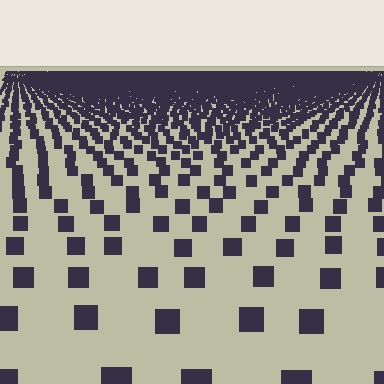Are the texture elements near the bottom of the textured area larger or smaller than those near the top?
Larger. Near the bottom, elements are closer to the viewer and appear at a bigger on-screen size.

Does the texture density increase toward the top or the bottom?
Density increases toward the top.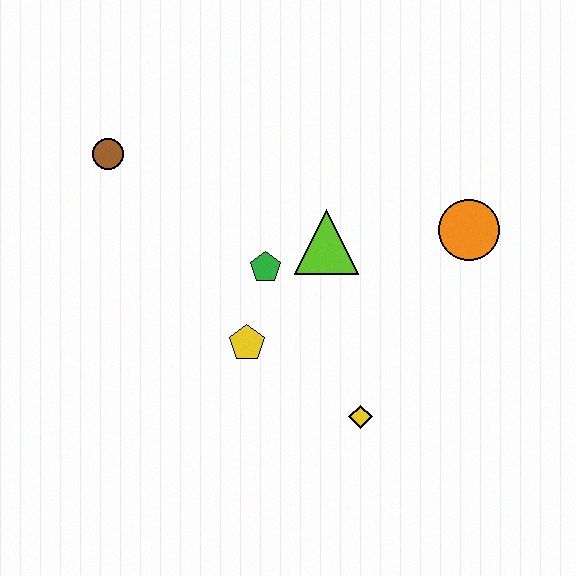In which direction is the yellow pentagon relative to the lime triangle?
The yellow pentagon is below the lime triangle.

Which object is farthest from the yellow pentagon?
The orange circle is farthest from the yellow pentagon.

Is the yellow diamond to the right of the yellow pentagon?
Yes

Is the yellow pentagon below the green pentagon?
Yes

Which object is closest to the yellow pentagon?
The green pentagon is closest to the yellow pentagon.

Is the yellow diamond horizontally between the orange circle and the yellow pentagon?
Yes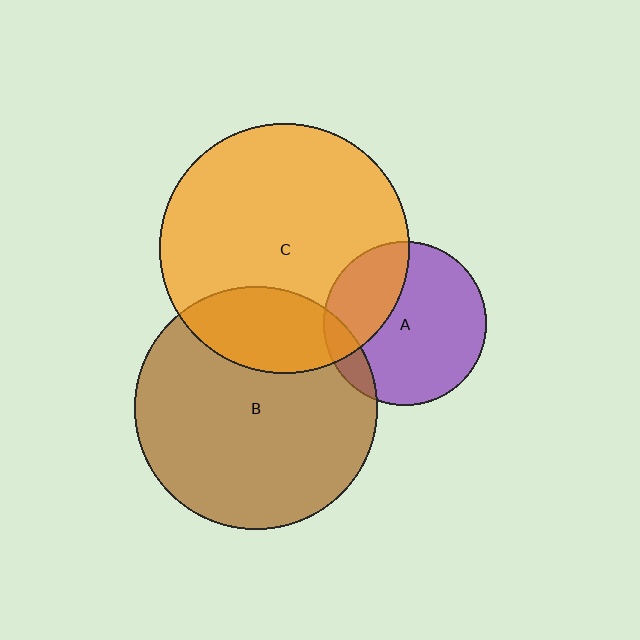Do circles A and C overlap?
Yes.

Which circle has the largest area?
Circle C (orange).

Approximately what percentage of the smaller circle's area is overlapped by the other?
Approximately 30%.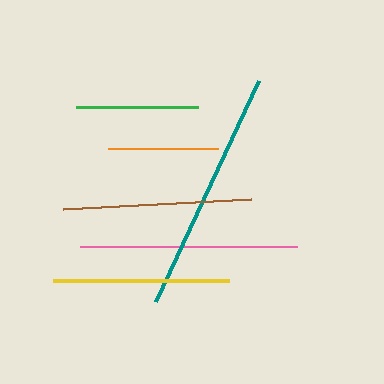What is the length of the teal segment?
The teal segment is approximately 244 pixels long.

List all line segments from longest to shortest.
From longest to shortest: teal, pink, brown, yellow, green, orange.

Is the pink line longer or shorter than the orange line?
The pink line is longer than the orange line.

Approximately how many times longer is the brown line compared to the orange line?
The brown line is approximately 1.7 times the length of the orange line.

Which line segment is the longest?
The teal line is the longest at approximately 244 pixels.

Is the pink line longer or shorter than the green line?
The pink line is longer than the green line.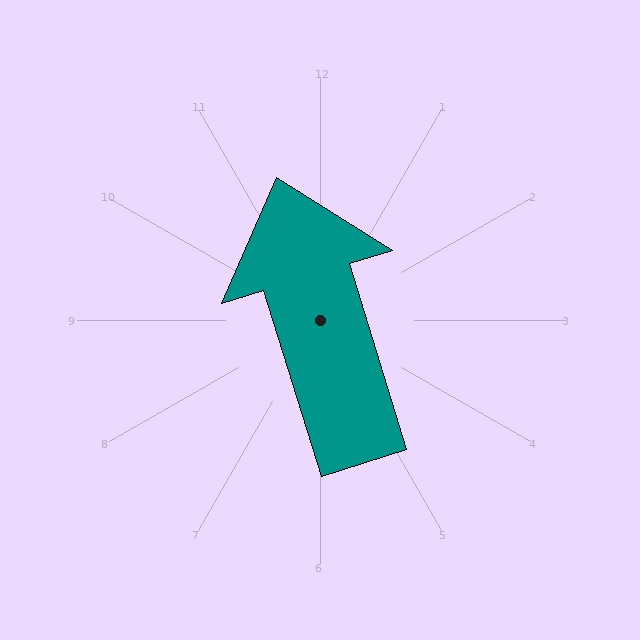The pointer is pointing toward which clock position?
Roughly 11 o'clock.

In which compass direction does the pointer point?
North.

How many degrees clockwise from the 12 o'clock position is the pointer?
Approximately 343 degrees.